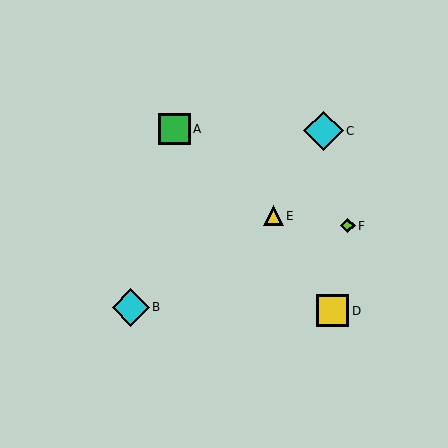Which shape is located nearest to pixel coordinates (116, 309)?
The cyan diamond (labeled B) at (131, 307) is nearest to that location.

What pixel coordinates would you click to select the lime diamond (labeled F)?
Click at (348, 226) to select the lime diamond F.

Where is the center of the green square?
The center of the green square is at (174, 129).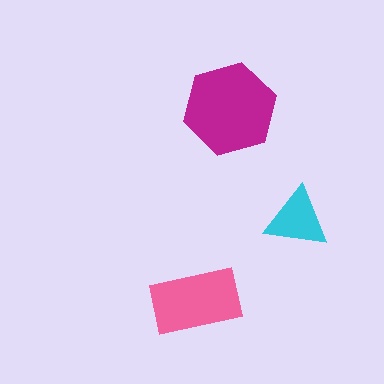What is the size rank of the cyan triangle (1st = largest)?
3rd.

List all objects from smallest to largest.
The cyan triangle, the pink rectangle, the magenta hexagon.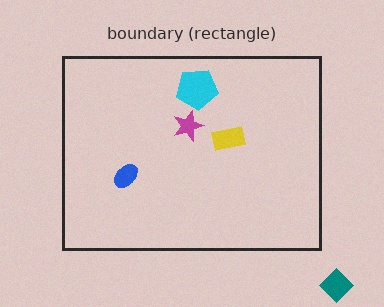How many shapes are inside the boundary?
4 inside, 1 outside.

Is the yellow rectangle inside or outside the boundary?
Inside.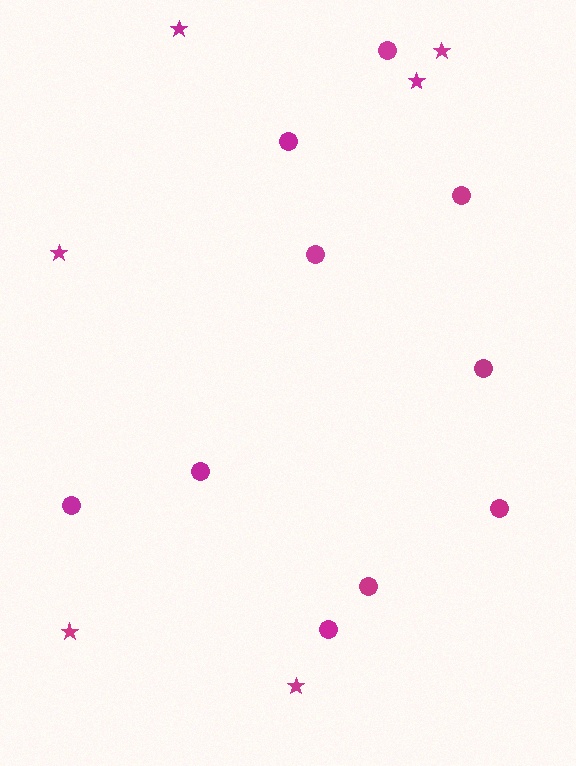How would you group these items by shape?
There are 2 groups: one group of stars (6) and one group of circles (10).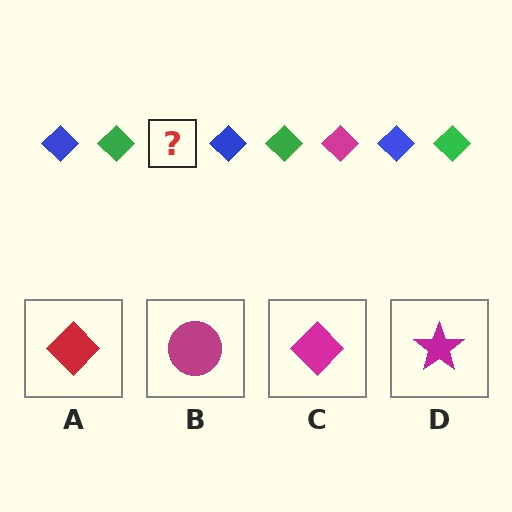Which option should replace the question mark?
Option C.